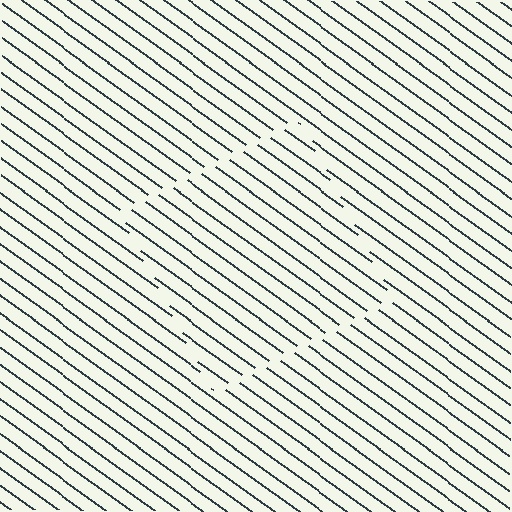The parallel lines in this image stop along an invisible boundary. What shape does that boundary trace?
An illusory square. The interior of the shape contains the same grating, shifted by half a period — the contour is defined by the phase discontinuity where line-ends from the inner and outer gratings abut.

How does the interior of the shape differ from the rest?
The interior of the shape contains the same grating, shifted by half a period — the contour is defined by the phase discontinuity where line-ends from the inner and outer gratings abut.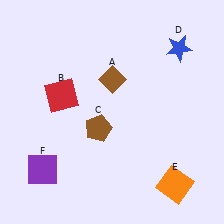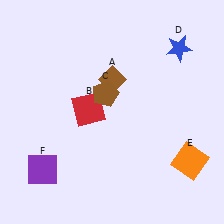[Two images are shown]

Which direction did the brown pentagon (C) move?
The brown pentagon (C) moved up.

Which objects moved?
The objects that moved are: the red square (B), the brown pentagon (C), the orange square (E).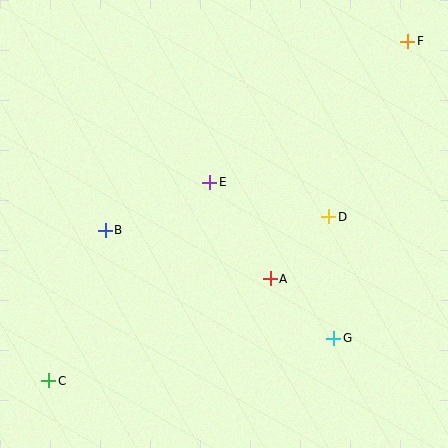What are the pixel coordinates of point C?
Point C is at (49, 381).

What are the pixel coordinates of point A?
Point A is at (270, 279).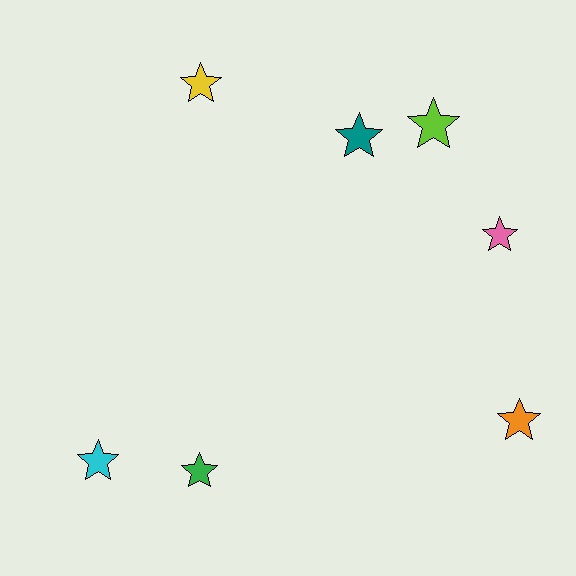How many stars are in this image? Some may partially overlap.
There are 7 stars.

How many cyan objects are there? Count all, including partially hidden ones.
There is 1 cyan object.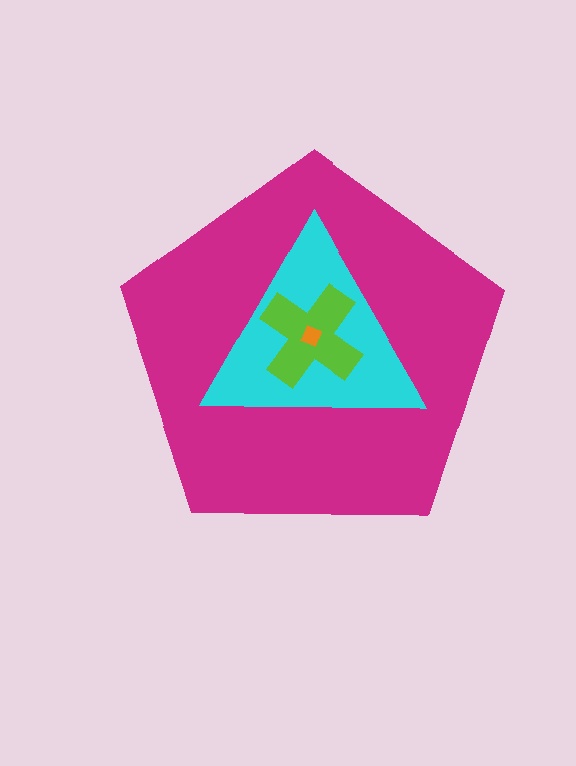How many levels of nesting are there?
4.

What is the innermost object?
The orange diamond.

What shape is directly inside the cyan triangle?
The lime cross.